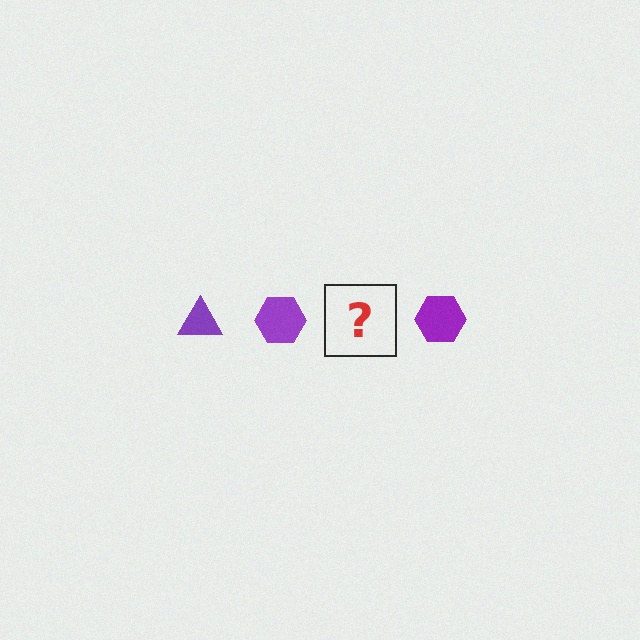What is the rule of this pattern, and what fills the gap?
The rule is that the pattern cycles through triangle, hexagon shapes in purple. The gap should be filled with a purple triangle.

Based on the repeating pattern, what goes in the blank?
The blank should be a purple triangle.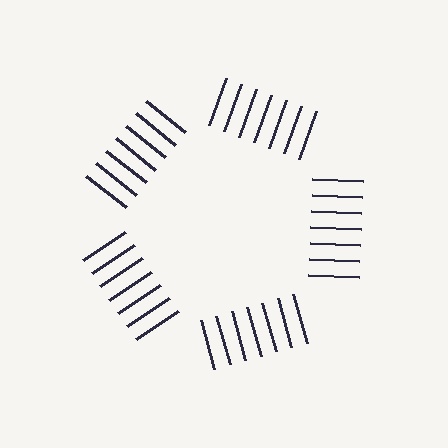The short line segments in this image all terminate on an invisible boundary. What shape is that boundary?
An illusory pentagon — the line segments terminate on its edges but no continuous stroke is drawn.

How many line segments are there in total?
35 — 7 along each of the 5 edges.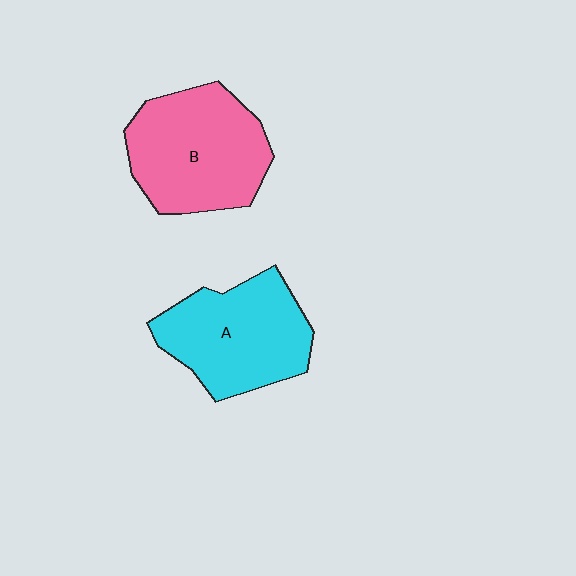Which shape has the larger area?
Shape B (pink).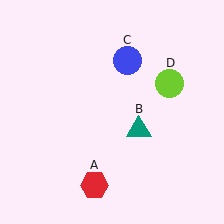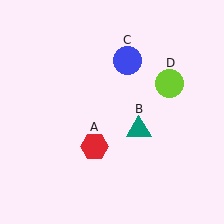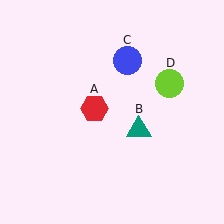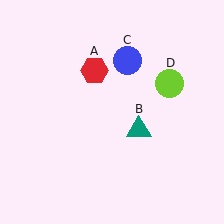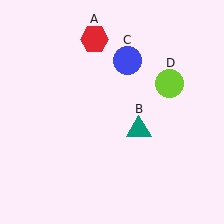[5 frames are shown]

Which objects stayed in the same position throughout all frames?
Teal triangle (object B) and blue circle (object C) and lime circle (object D) remained stationary.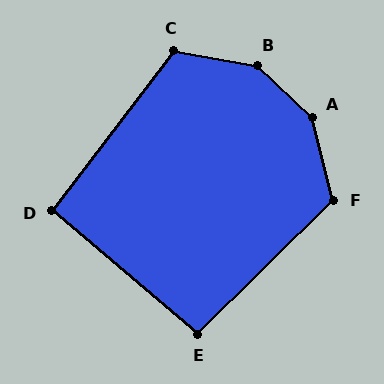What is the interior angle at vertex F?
Approximately 120 degrees (obtuse).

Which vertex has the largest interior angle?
B, at approximately 147 degrees.